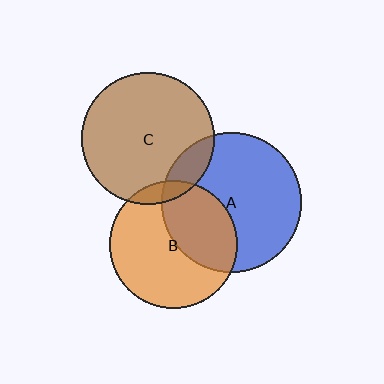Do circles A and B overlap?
Yes.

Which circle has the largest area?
Circle A (blue).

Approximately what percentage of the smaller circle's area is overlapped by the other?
Approximately 40%.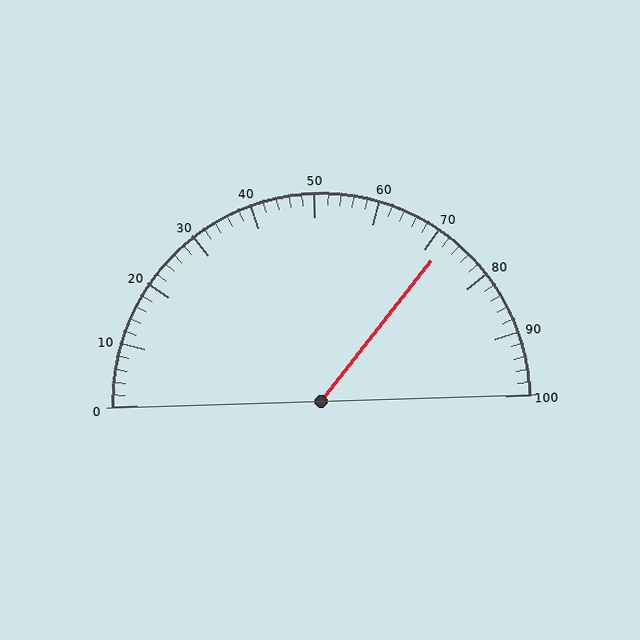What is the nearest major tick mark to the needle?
The nearest major tick mark is 70.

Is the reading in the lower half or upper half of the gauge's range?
The reading is in the upper half of the range (0 to 100).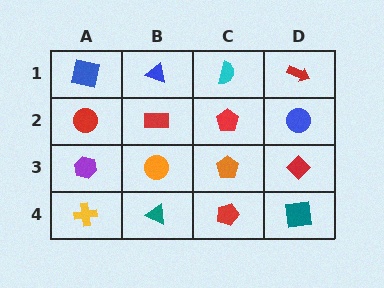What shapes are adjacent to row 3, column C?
A red pentagon (row 2, column C), a red pentagon (row 4, column C), an orange circle (row 3, column B), a red diamond (row 3, column D).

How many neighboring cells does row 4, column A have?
2.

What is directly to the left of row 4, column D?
A red pentagon.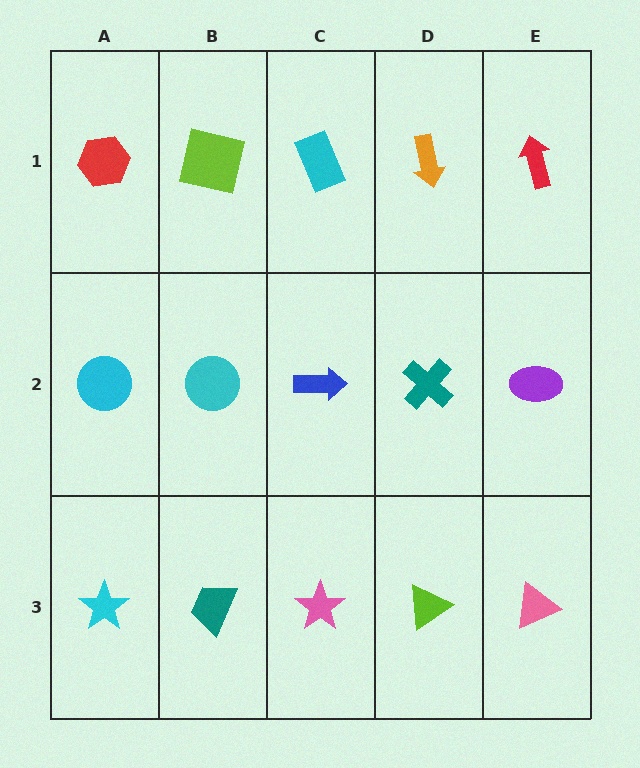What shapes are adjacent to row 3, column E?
A purple ellipse (row 2, column E), a lime triangle (row 3, column D).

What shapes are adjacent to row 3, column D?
A teal cross (row 2, column D), a pink star (row 3, column C), a pink triangle (row 3, column E).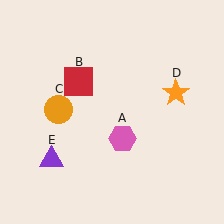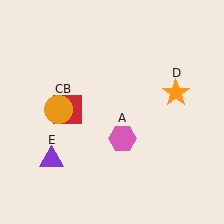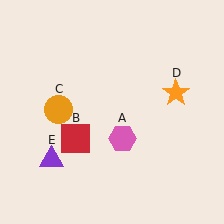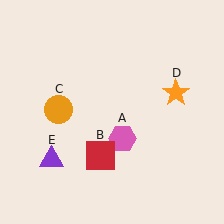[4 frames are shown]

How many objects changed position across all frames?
1 object changed position: red square (object B).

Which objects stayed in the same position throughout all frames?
Pink hexagon (object A) and orange circle (object C) and orange star (object D) and purple triangle (object E) remained stationary.